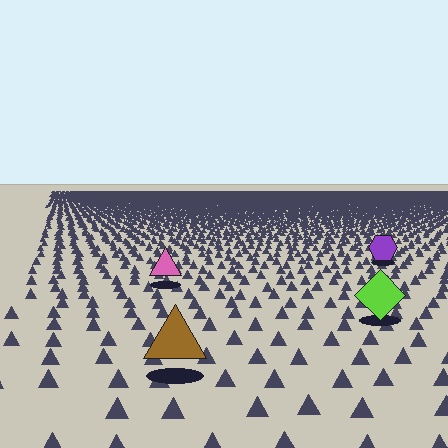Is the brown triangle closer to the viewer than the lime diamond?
Yes. The brown triangle is closer — you can tell from the texture gradient: the ground texture is coarser near it.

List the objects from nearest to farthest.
From nearest to farthest: the brown triangle, the lime diamond, the pink triangle, the purple hexagon.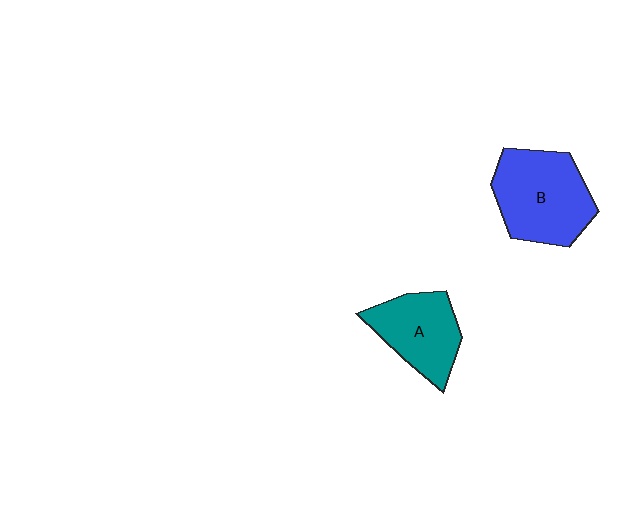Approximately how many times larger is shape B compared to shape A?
Approximately 1.3 times.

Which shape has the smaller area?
Shape A (teal).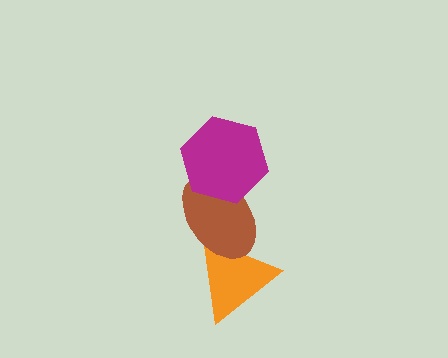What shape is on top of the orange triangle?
The brown ellipse is on top of the orange triangle.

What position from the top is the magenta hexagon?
The magenta hexagon is 1st from the top.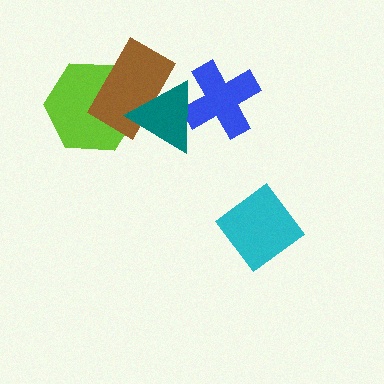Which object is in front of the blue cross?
The teal triangle is in front of the blue cross.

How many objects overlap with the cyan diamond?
0 objects overlap with the cyan diamond.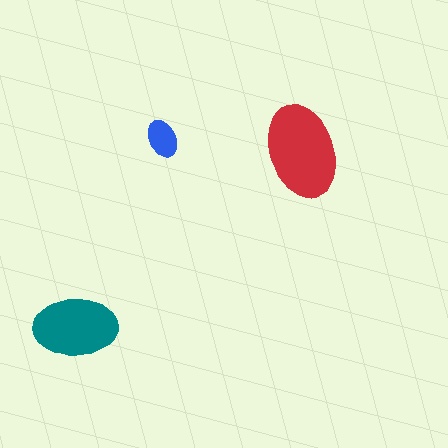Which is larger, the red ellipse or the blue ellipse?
The red one.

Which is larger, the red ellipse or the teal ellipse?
The red one.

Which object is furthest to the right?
The red ellipse is rightmost.